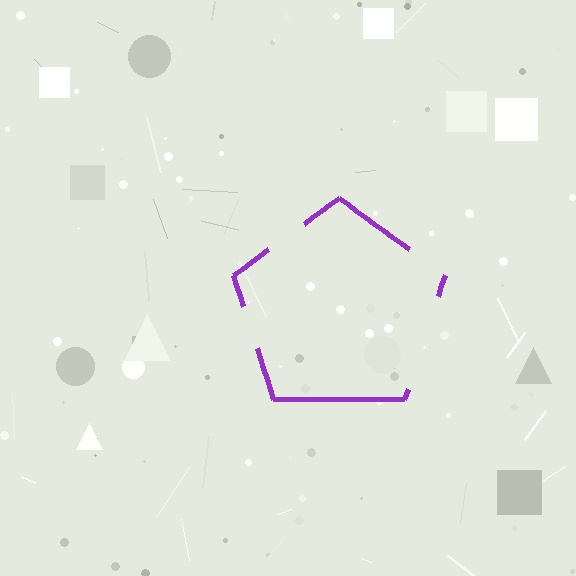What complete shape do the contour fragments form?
The contour fragments form a pentagon.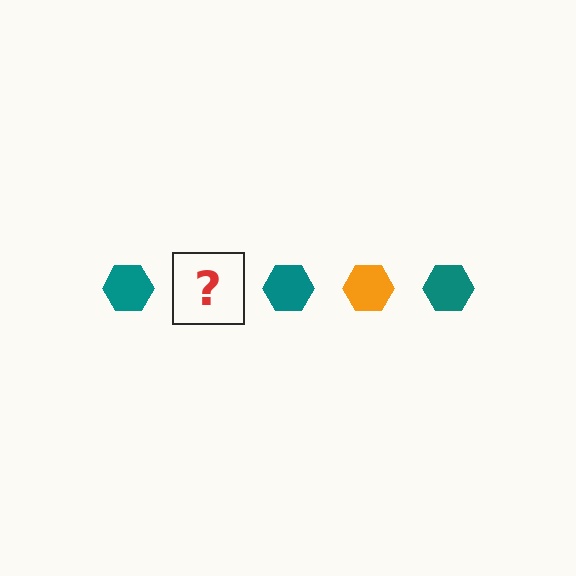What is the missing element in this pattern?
The missing element is an orange hexagon.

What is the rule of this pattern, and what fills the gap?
The rule is that the pattern cycles through teal, orange hexagons. The gap should be filled with an orange hexagon.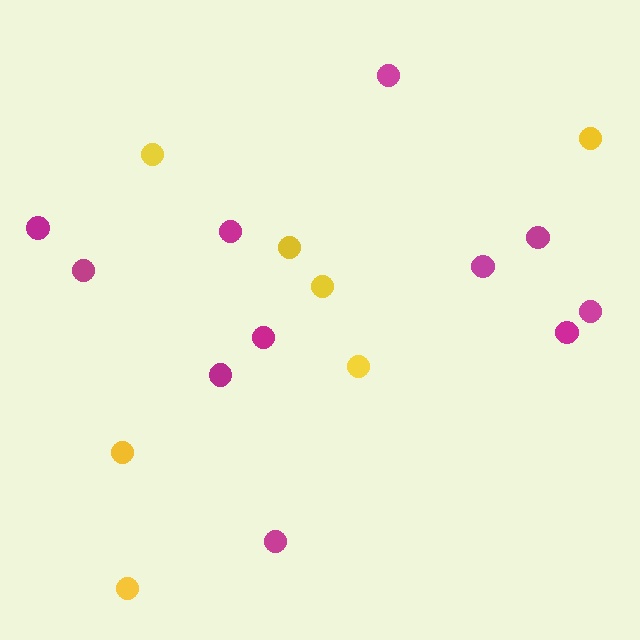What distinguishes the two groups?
There are 2 groups: one group of magenta circles (11) and one group of yellow circles (7).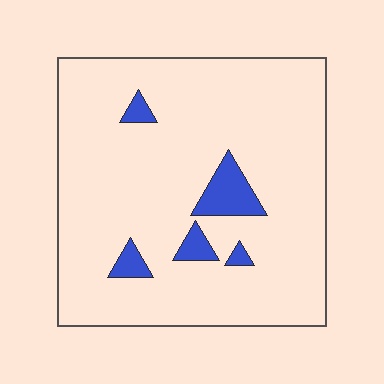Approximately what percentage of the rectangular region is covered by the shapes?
Approximately 10%.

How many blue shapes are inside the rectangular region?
5.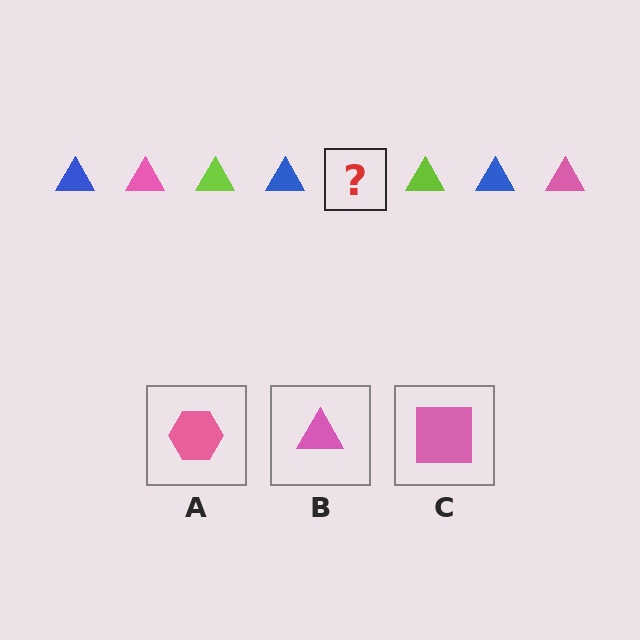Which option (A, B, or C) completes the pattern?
B.